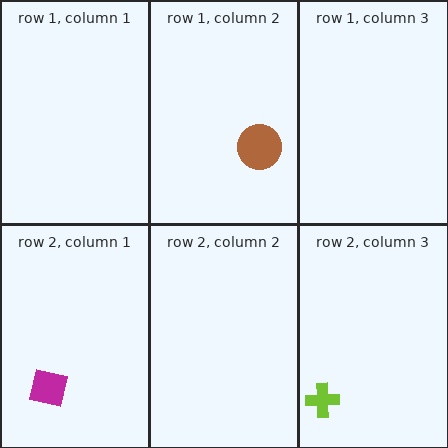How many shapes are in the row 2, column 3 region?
1.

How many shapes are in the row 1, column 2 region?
1.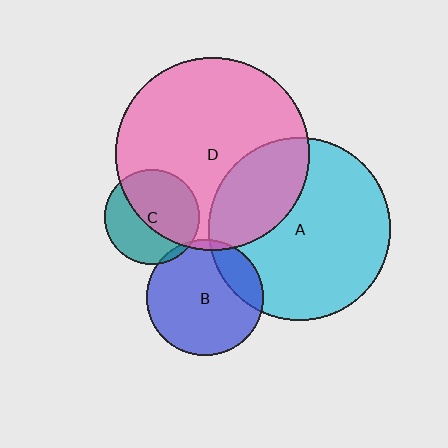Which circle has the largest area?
Circle D (pink).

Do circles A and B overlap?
Yes.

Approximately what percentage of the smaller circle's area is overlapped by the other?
Approximately 20%.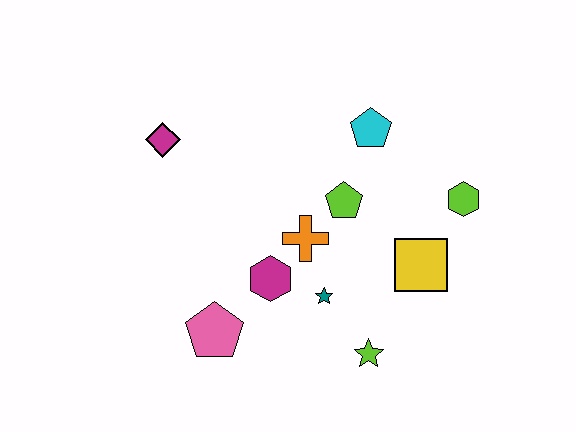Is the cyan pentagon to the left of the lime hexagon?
Yes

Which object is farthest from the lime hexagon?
The magenta diamond is farthest from the lime hexagon.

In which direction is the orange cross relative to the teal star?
The orange cross is above the teal star.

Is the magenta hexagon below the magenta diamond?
Yes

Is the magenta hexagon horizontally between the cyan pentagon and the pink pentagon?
Yes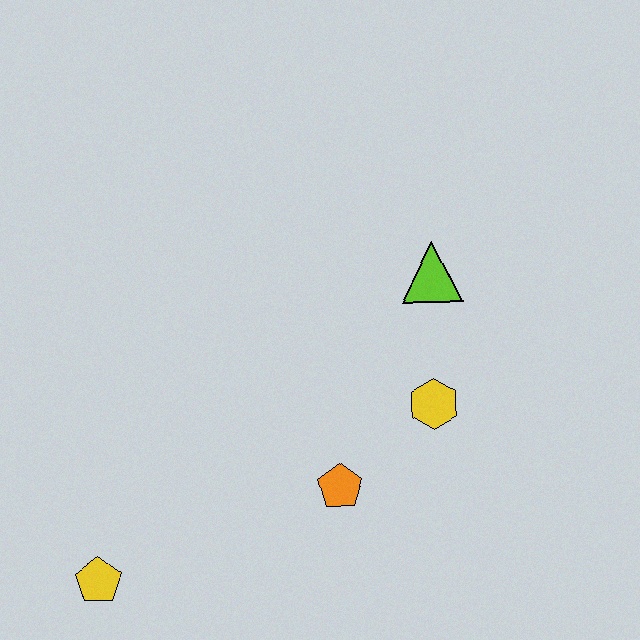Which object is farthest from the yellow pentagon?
The lime triangle is farthest from the yellow pentagon.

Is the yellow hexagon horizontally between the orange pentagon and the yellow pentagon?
No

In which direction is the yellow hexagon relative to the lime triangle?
The yellow hexagon is below the lime triangle.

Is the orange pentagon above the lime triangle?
No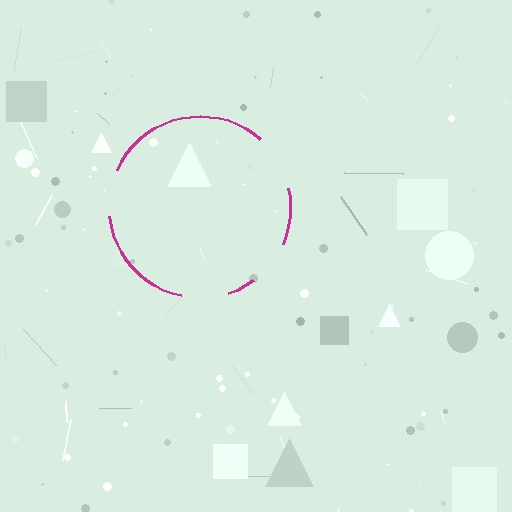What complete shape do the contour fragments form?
The contour fragments form a circle.